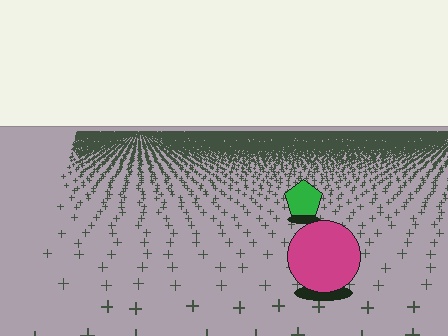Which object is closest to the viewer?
The magenta circle is closest. The texture marks near it are larger and more spread out.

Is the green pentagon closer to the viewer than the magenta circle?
No. The magenta circle is closer — you can tell from the texture gradient: the ground texture is coarser near it.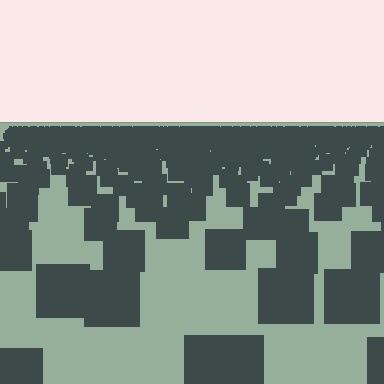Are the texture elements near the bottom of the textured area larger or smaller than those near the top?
Larger. Near the bottom, elements are closer to the viewer and appear at a bigger on-screen size.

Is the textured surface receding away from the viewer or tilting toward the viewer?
The surface is receding away from the viewer. Texture elements get smaller and denser toward the top.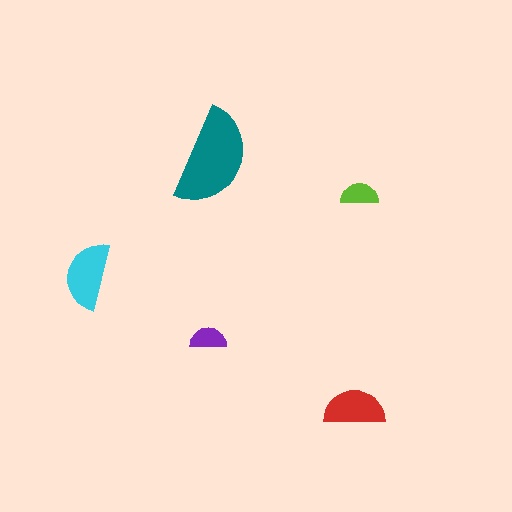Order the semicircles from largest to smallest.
the teal one, the cyan one, the red one, the lime one, the purple one.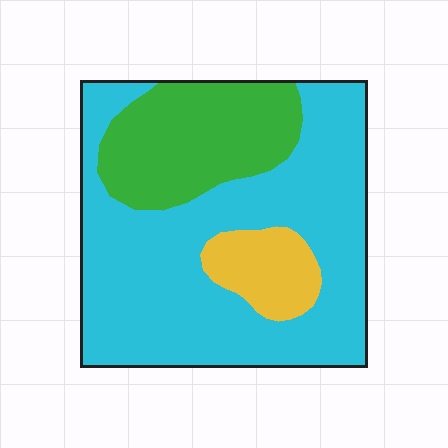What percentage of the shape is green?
Green covers around 25% of the shape.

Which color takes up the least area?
Yellow, at roughly 10%.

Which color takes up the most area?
Cyan, at roughly 65%.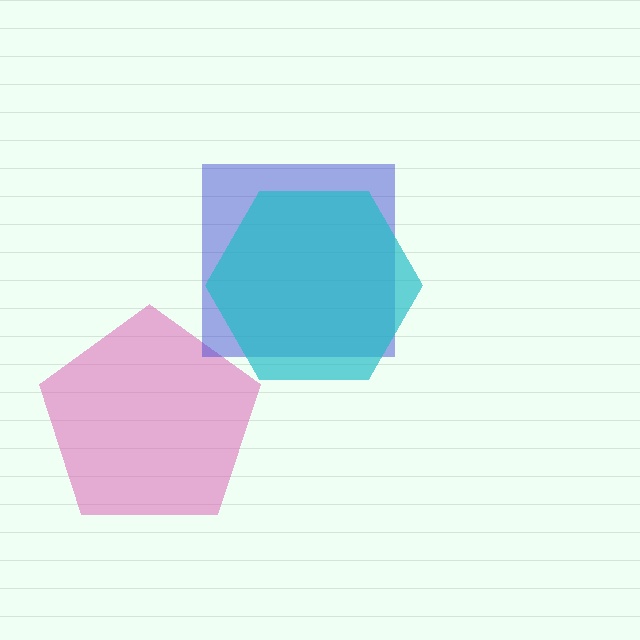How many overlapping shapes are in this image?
There are 3 overlapping shapes in the image.